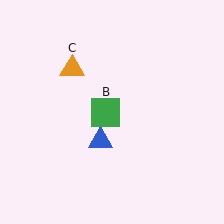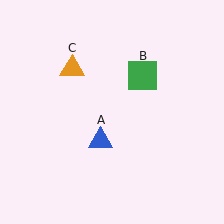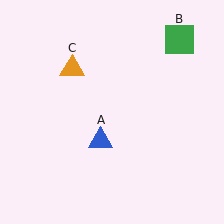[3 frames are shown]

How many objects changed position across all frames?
1 object changed position: green square (object B).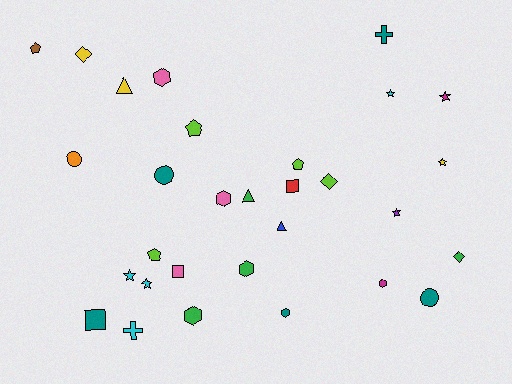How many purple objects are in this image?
There is 1 purple object.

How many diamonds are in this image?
There are 3 diamonds.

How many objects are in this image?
There are 30 objects.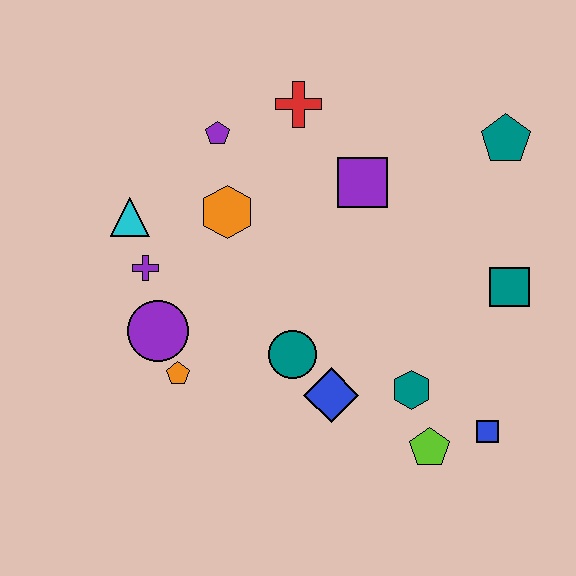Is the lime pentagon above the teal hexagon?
No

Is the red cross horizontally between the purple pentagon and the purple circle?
No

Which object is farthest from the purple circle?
The teal pentagon is farthest from the purple circle.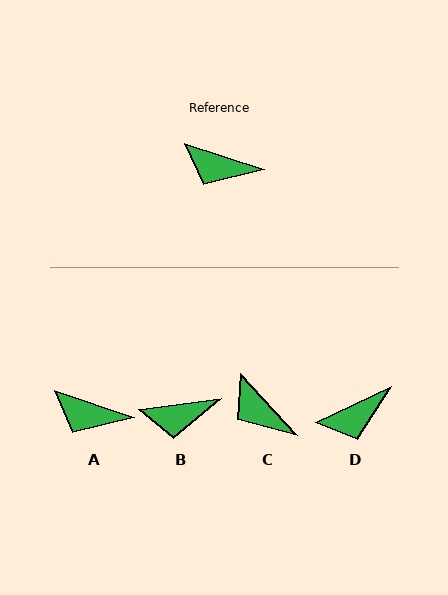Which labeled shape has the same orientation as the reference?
A.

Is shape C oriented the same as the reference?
No, it is off by about 28 degrees.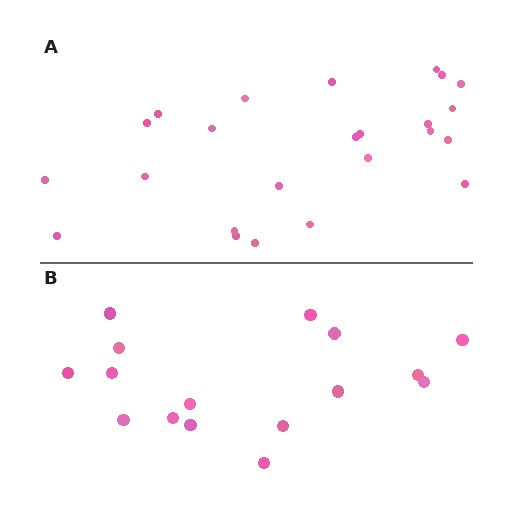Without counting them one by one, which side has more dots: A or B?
Region A (the top region) has more dots.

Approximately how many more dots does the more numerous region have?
Region A has roughly 8 or so more dots than region B.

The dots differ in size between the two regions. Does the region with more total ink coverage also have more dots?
No. Region B has more total ink coverage because its dots are larger, but region A actually contains more individual dots. Total area can be misleading — the number of items is what matters here.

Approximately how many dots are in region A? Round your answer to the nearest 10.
About 20 dots. (The exact count is 24, which rounds to 20.)